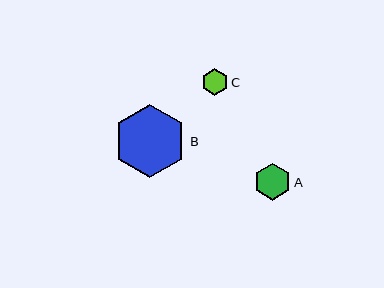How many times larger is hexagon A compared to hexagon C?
Hexagon A is approximately 1.4 times the size of hexagon C.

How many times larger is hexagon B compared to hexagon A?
Hexagon B is approximately 2.0 times the size of hexagon A.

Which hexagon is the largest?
Hexagon B is the largest with a size of approximately 73 pixels.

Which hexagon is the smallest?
Hexagon C is the smallest with a size of approximately 27 pixels.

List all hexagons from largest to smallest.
From largest to smallest: B, A, C.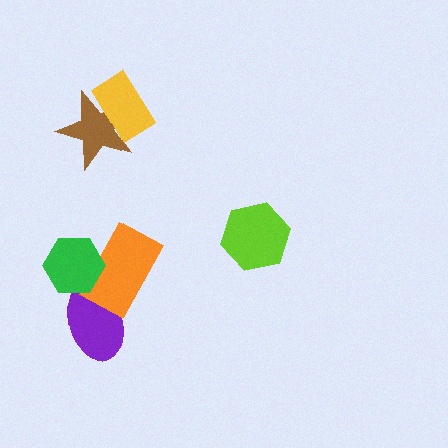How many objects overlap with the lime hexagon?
0 objects overlap with the lime hexagon.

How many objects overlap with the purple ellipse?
2 objects overlap with the purple ellipse.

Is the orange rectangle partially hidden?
Yes, it is partially covered by another shape.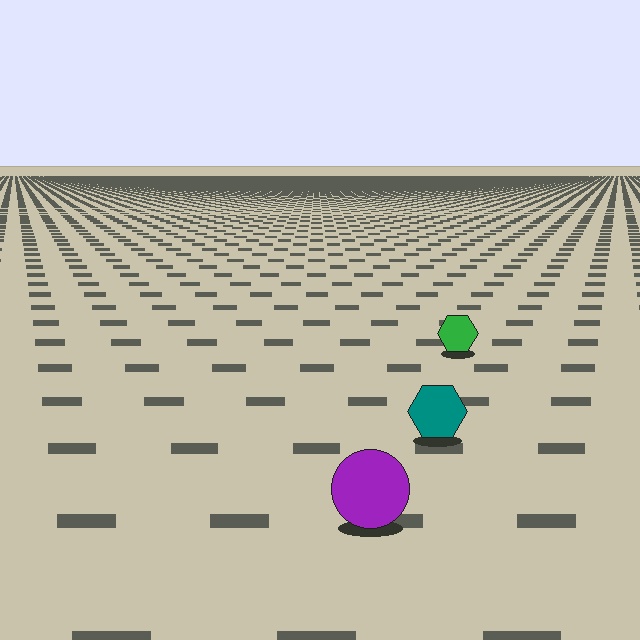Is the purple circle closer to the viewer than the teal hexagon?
Yes. The purple circle is closer — you can tell from the texture gradient: the ground texture is coarser near it.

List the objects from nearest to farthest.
From nearest to farthest: the purple circle, the teal hexagon, the green hexagon.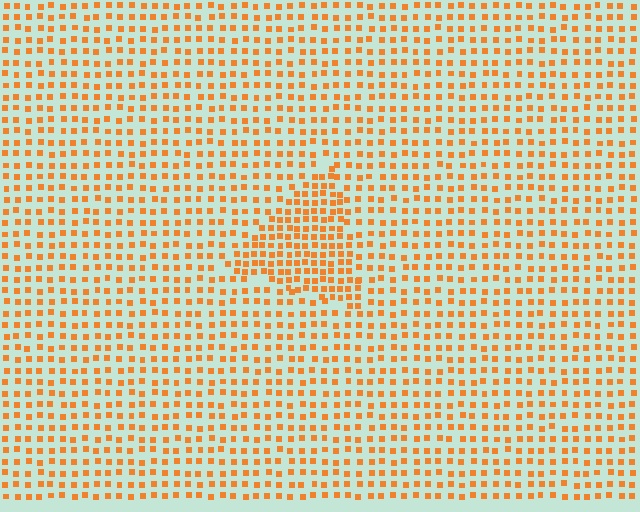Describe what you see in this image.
The image contains small orange elements arranged at two different densities. A triangle-shaped region is visible where the elements are more densely packed than the surrounding area.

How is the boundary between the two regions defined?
The boundary is defined by a change in element density (approximately 1.7x ratio). All elements are the same color, size, and shape.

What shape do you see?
I see a triangle.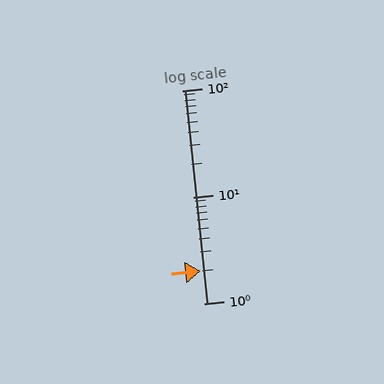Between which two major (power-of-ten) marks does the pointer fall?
The pointer is between 1 and 10.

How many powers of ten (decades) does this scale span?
The scale spans 2 decades, from 1 to 100.